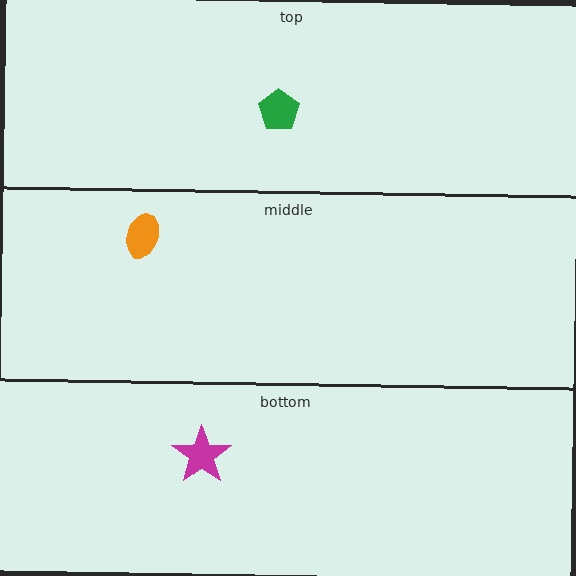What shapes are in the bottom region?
The magenta star.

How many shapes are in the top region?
1.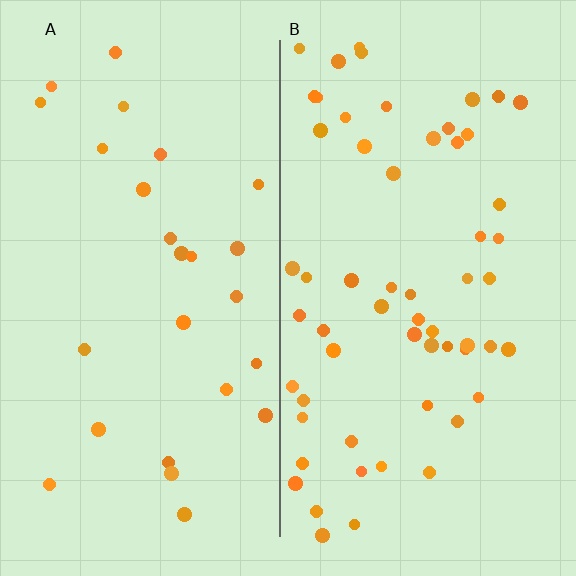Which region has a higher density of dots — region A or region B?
B (the right).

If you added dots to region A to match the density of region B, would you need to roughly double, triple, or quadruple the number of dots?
Approximately double.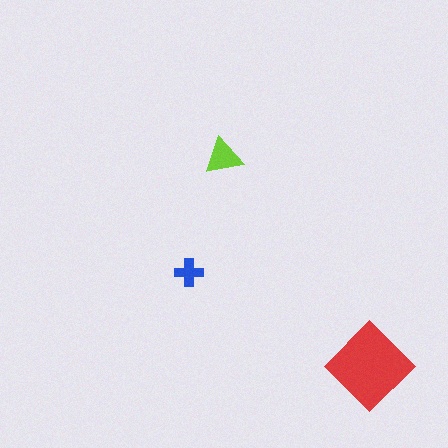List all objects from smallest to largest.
The blue cross, the lime triangle, the red diamond.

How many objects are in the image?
There are 3 objects in the image.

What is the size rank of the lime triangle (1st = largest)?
2nd.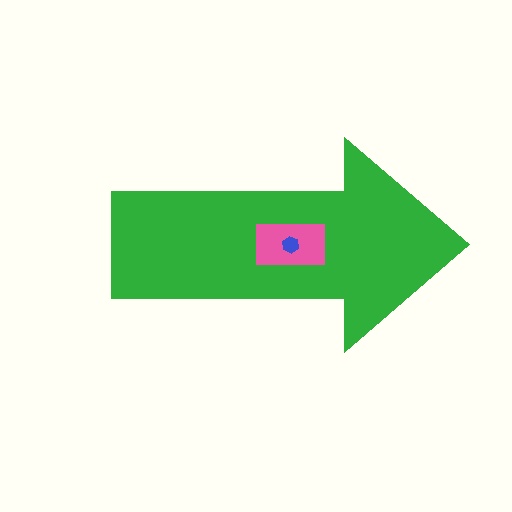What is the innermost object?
The blue hexagon.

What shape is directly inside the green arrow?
The pink rectangle.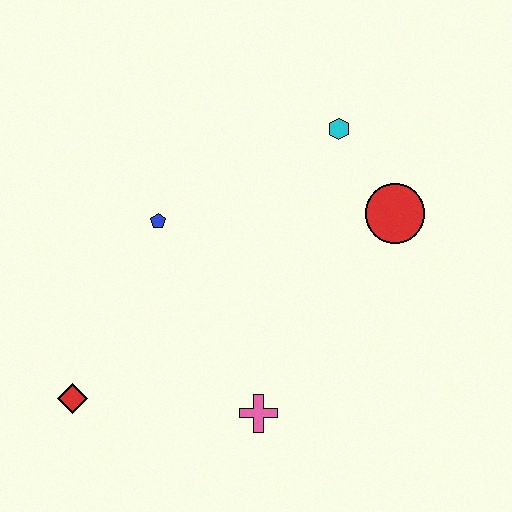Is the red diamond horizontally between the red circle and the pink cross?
No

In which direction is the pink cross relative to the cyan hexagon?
The pink cross is below the cyan hexagon.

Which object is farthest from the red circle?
The red diamond is farthest from the red circle.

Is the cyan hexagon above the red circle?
Yes